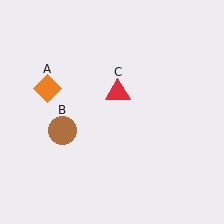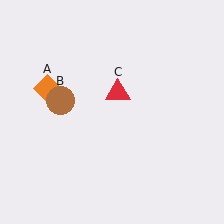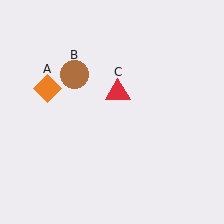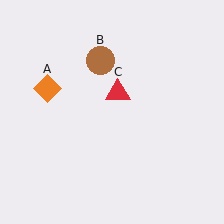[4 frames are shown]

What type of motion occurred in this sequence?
The brown circle (object B) rotated clockwise around the center of the scene.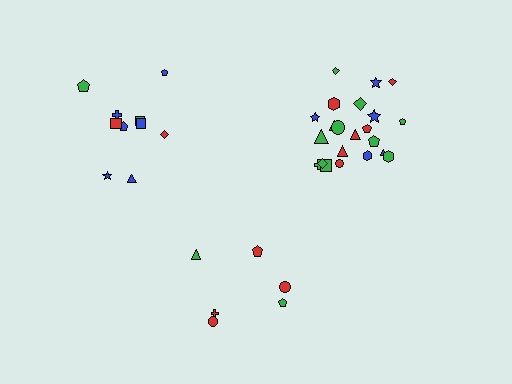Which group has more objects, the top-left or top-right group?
The top-right group.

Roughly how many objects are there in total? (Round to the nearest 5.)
Roughly 40 objects in total.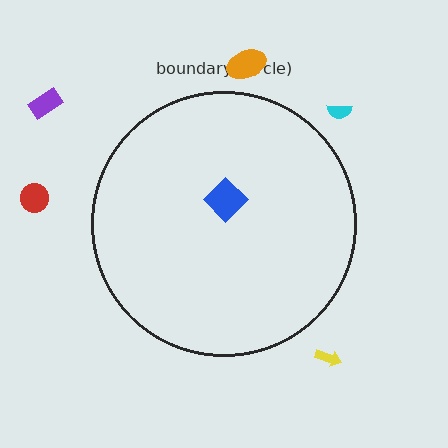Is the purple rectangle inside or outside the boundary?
Outside.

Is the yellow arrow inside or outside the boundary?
Outside.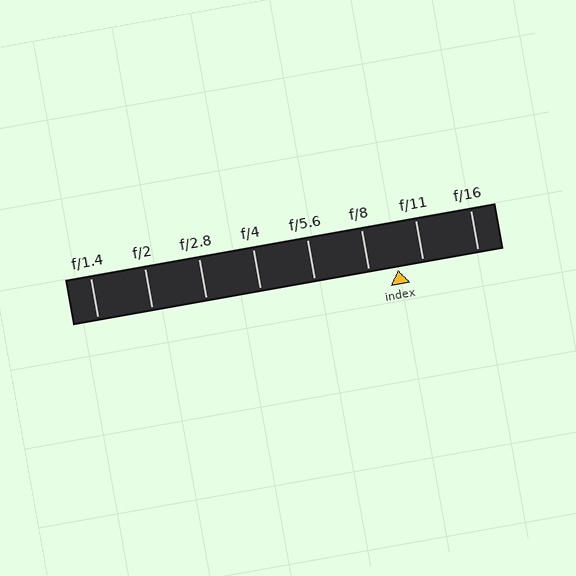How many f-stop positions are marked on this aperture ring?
There are 8 f-stop positions marked.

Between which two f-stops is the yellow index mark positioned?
The index mark is between f/8 and f/11.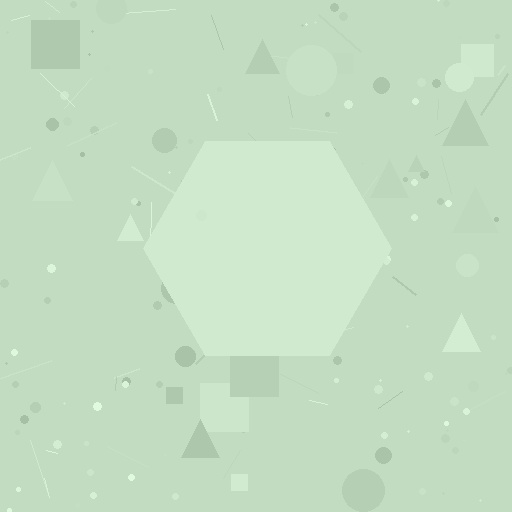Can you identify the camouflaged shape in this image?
The camouflaged shape is a hexagon.